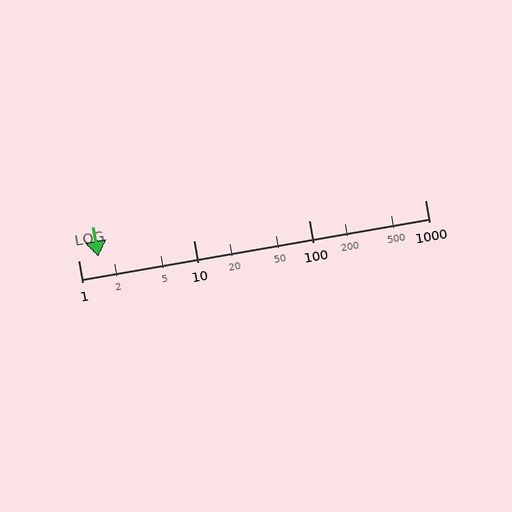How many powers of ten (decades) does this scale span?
The scale spans 3 decades, from 1 to 1000.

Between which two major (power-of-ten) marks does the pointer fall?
The pointer is between 1 and 10.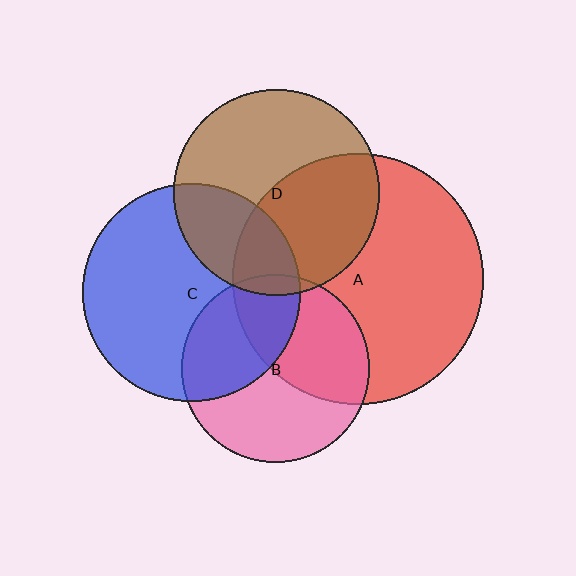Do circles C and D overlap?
Yes.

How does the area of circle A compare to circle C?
Approximately 1.3 times.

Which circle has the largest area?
Circle A (red).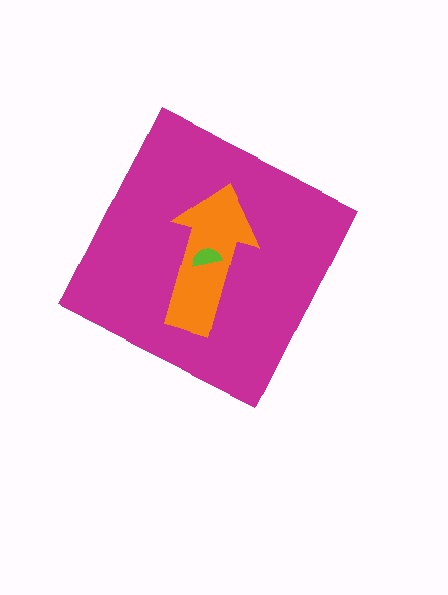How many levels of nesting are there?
3.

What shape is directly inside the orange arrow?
The lime semicircle.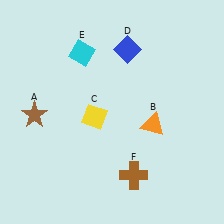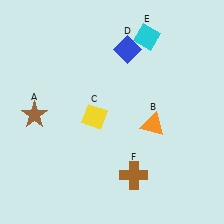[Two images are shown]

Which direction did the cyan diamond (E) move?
The cyan diamond (E) moved right.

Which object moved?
The cyan diamond (E) moved right.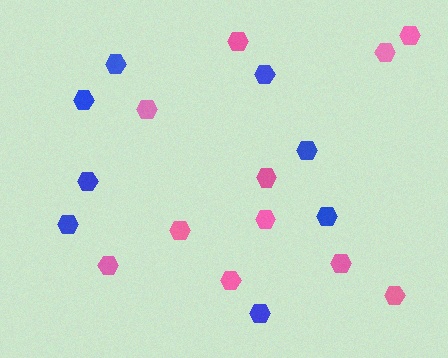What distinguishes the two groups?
There are 2 groups: one group of pink hexagons (11) and one group of blue hexagons (8).